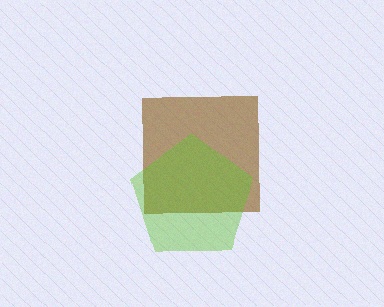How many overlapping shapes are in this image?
There are 2 overlapping shapes in the image.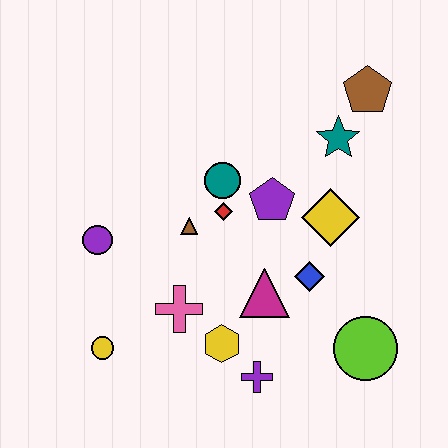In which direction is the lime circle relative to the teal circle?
The lime circle is below the teal circle.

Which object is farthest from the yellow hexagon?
The brown pentagon is farthest from the yellow hexagon.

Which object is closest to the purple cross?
The yellow hexagon is closest to the purple cross.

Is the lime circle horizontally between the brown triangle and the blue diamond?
No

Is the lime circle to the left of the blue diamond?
No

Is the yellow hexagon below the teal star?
Yes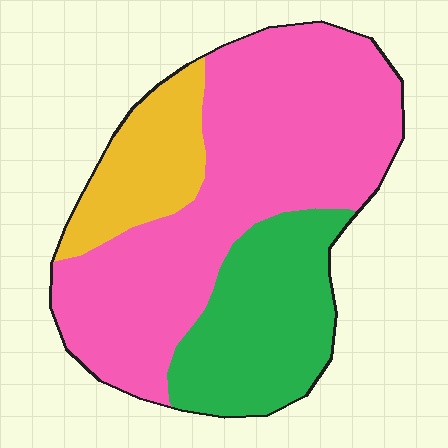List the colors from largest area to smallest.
From largest to smallest: pink, green, yellow.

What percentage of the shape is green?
Green takes up about one quarter (1/4) of the shape.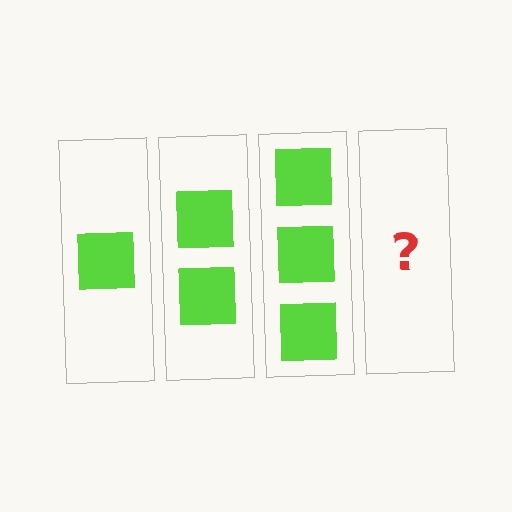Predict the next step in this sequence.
The next step is 4 squares.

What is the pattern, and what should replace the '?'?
The pattern is that each step adds one more square. The '?' should be 4 squares.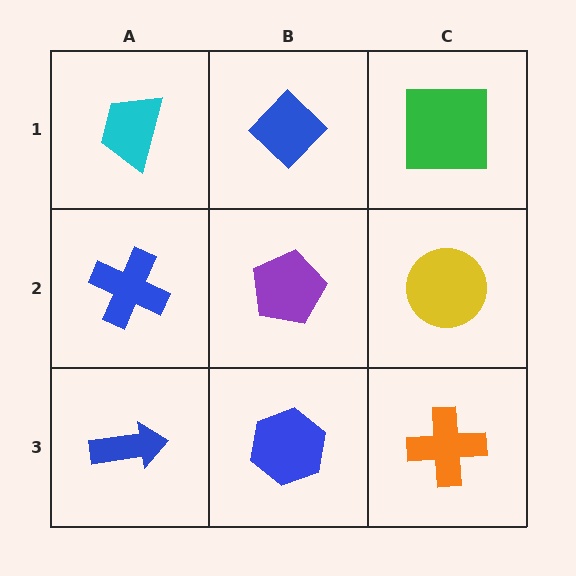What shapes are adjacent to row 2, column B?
A blue diamond (row 1, column B), a blue hexagon (row 3, column B), a blue cross (row 2, column A), a yellow circle (row 2, column C).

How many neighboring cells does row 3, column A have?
2.